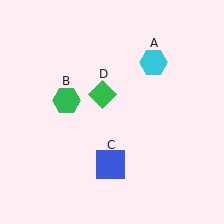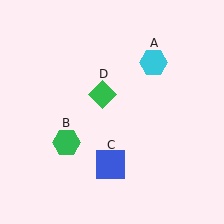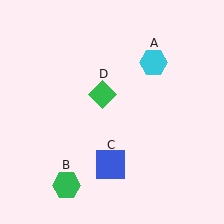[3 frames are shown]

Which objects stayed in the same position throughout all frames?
Cyan hexagon (object A) and blue square (object C) and green diamond (object D) remained stationary.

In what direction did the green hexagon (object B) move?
The green hexagon (object B) moved down.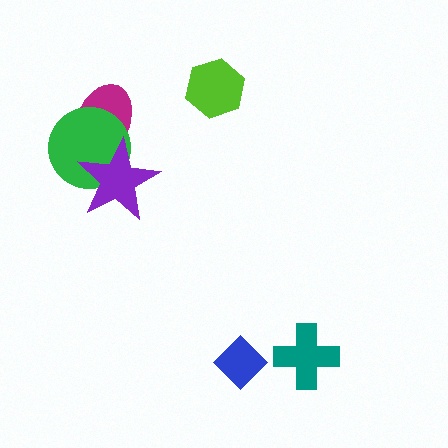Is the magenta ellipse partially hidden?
Yes, it is partially covered by another shape.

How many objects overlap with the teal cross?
0 objects overlap with the teal cross.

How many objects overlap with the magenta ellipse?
2 objects overlap with the magenta ellipse.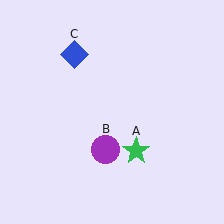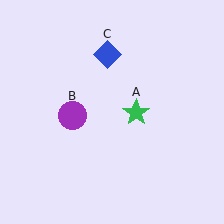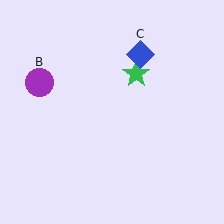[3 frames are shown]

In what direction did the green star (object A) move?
The green star (object A) moved up.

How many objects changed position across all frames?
3 objects changed position: green star (object A), purple circle (object B), blue diamond (object C).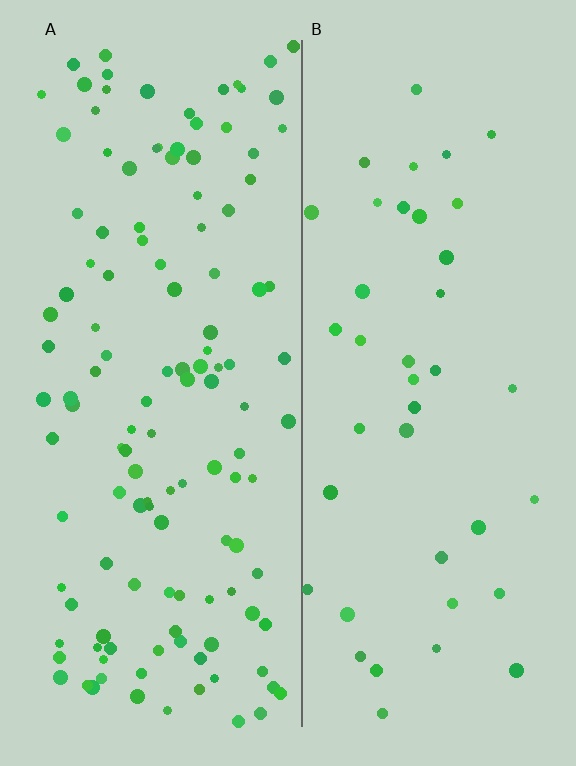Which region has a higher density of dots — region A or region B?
A (the left).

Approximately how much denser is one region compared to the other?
Approximately 3.1× — region A over region B.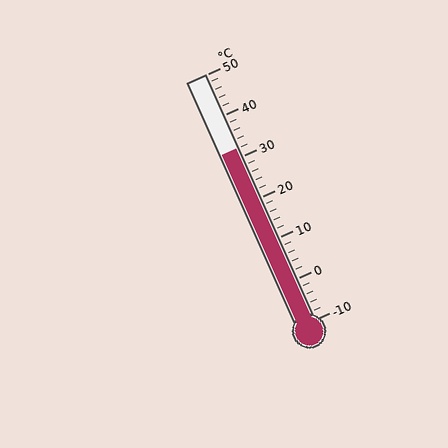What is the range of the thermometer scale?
The thermometer scale ranges from -10°C to 50°C.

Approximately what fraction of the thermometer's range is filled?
The thermometer is filled to approximately 70% of its range.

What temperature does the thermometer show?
The thermometer shows approximately 32°C.